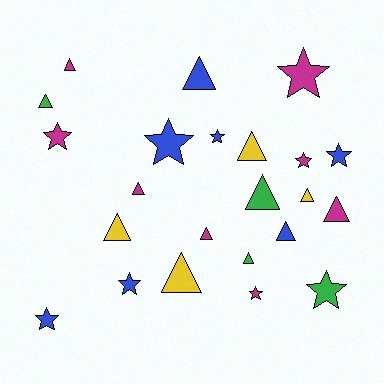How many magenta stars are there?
There are 4 magenta stars.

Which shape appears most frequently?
Triangle, with 13 objects.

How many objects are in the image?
There are 23 objects.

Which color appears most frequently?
Magenta, with 8 objects.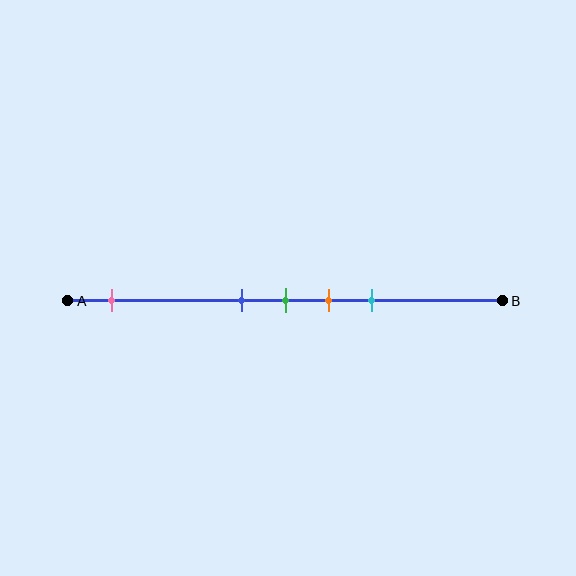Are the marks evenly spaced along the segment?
No, the marks are not evenly spaced.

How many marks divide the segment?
There are 5 marks dividing the segment.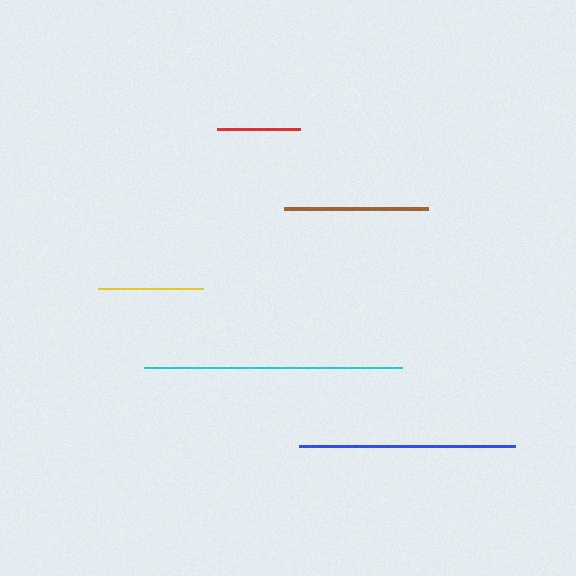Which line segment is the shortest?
The red line is the shortest at approximately 83 pixels.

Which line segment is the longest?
The cyan line is the longest at approximately 257 pixels.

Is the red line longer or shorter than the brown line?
The brown line is longer than the red line.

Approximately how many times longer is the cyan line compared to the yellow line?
The cyan line is approximately 2.4 times the length of the yellow line.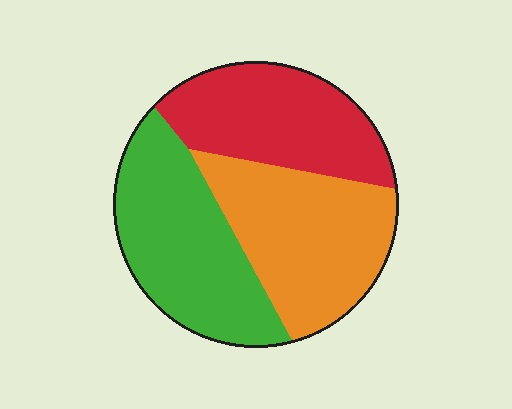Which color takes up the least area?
Red, at roughly 30%.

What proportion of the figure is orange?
Orange takes up about one third (1/3) of the figure.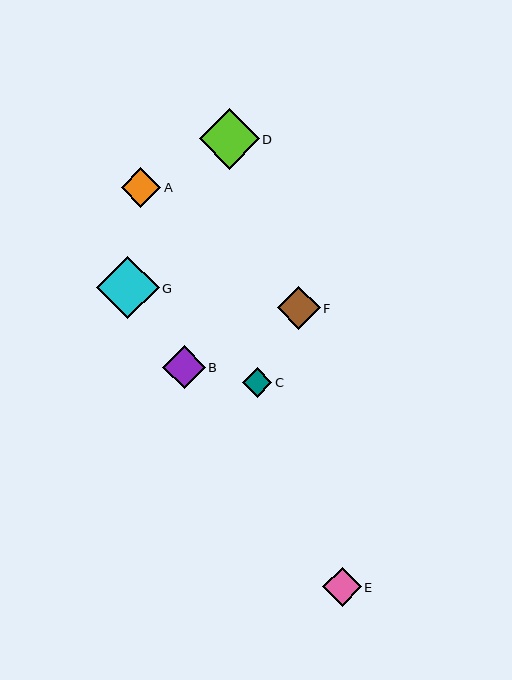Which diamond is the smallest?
Diamond C is the smallest with a size of approximately 29 pixels.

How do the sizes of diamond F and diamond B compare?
Diamond F and diamond B are approximately the same size.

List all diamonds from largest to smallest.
From largest to smallest: G, D, F, B, A, E, C.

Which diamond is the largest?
Diamond G is the largest with a size of approximately 63 pixels.